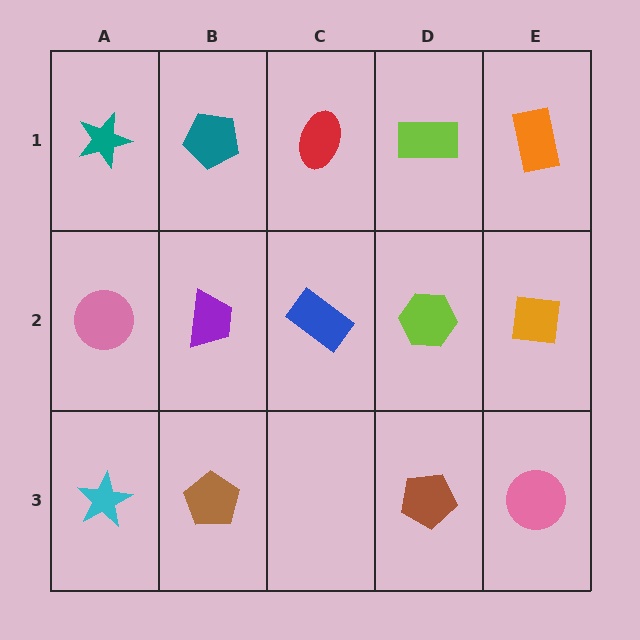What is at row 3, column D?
A brown pentagon.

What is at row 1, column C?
A red ellipse.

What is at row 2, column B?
A purple trapezoid.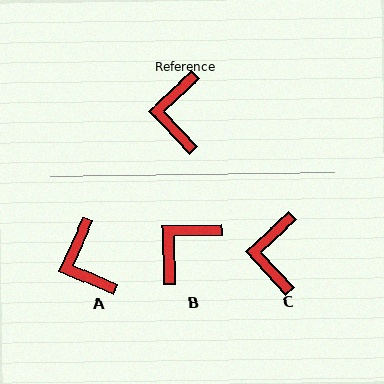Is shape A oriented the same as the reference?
No, it is off by about 23 degrees.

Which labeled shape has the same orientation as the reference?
C.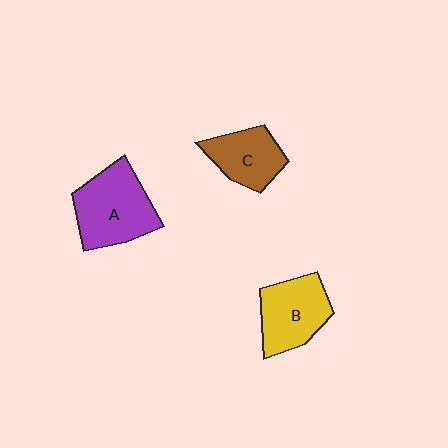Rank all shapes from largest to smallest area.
From largest to smallest: A (purple), B (yellow), C (brown).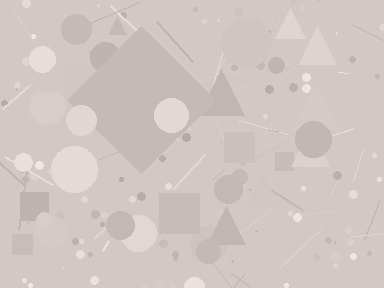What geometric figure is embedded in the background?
A diamond is embedded in the background.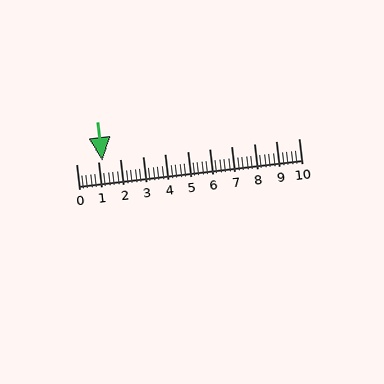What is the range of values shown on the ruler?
The ruler shows values from 0 to 10.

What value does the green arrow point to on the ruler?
The green arrow points to approximately 1.2.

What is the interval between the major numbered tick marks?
The major tick marks are spaced 1 units apart.